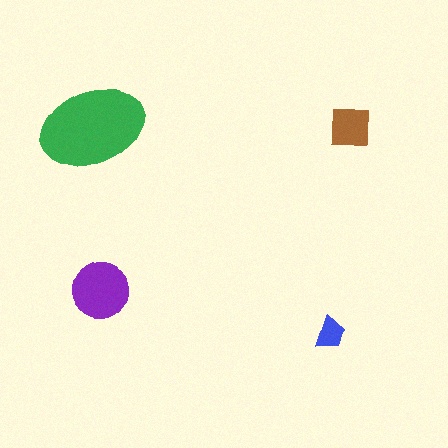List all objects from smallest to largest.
The blue trapezoid, the brown square, the purple circle, the green ellipse.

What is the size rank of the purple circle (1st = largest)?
2nd.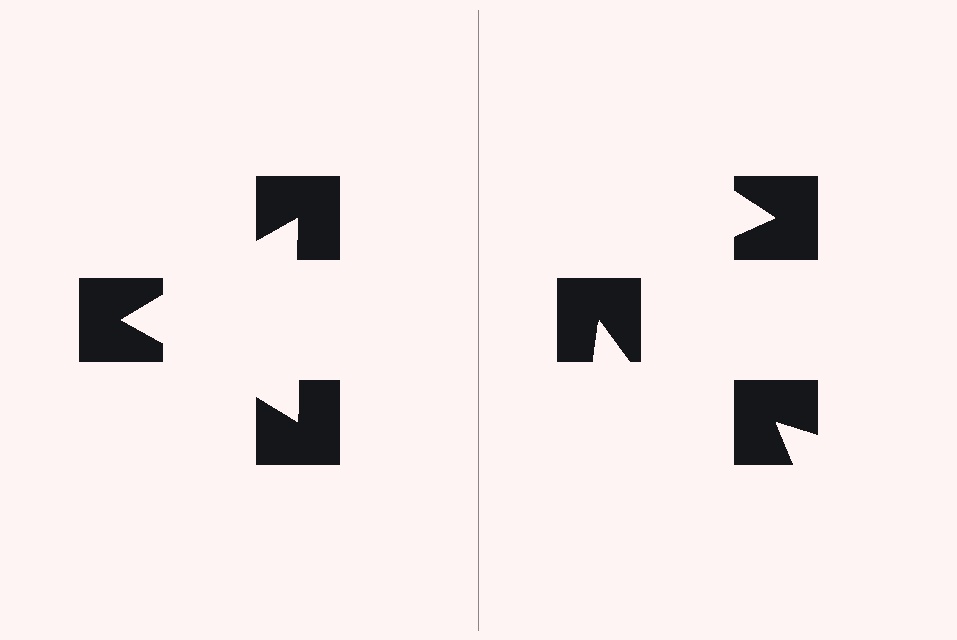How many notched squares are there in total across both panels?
6 — 3 on each side.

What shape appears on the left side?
An illusory triangle.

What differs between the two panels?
The notched squares are positioned identically on both sides; only the wedge orientations differ. On the left they align to a triangle; on the right they are misaligned.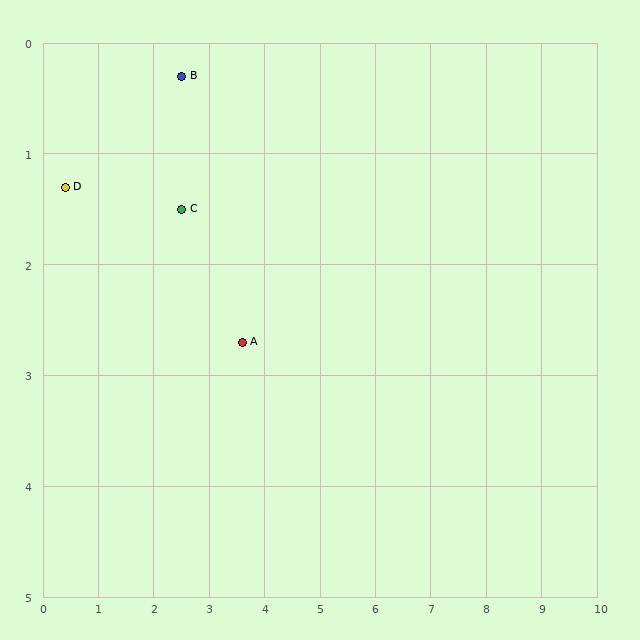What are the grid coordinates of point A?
Point A is at approximately (3.6, 2.7).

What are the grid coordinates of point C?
Point C is at approximately (2.5, 1.5).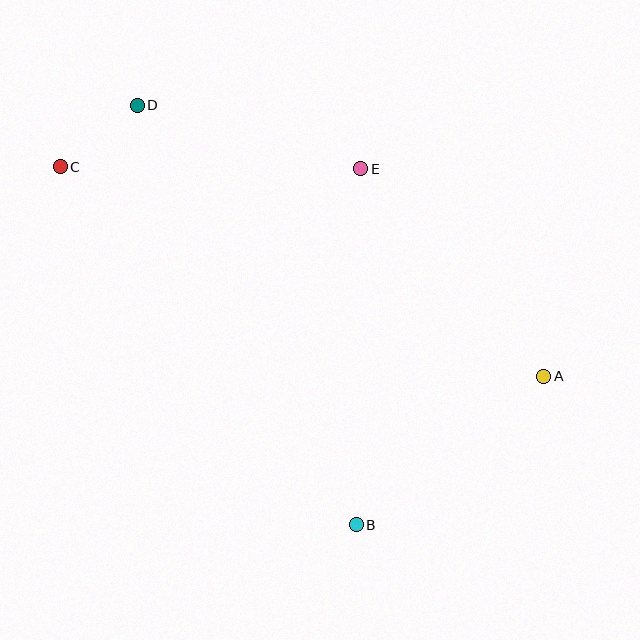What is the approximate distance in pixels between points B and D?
The distance between B and D is approximately 473 pixels.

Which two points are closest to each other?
Points C and D are closest to each other.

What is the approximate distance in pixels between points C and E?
The distance between C and E is approximately 301 pixels.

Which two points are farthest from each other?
Points A and C are farthest from each other.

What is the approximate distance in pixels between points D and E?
The distance between D and E is approximately 232 pixels.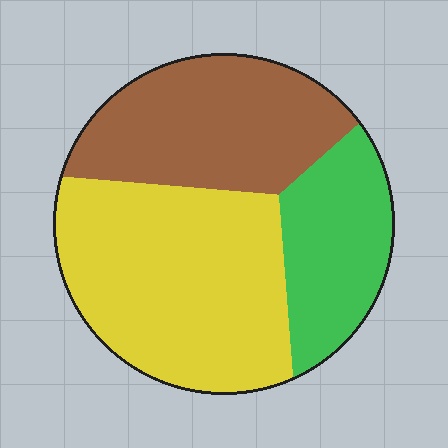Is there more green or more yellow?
Yellow.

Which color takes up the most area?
Yellow, at roughly 45%.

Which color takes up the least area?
Green, at roughly 20%.